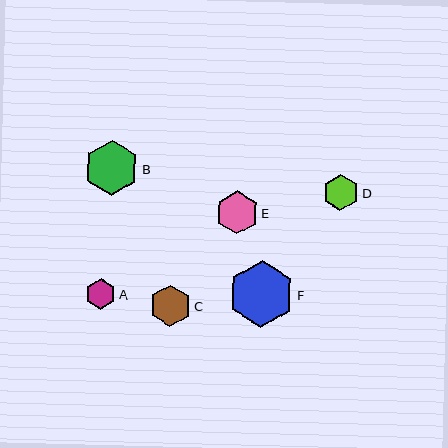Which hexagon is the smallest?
Hexagon A is the smallest with a size of approximately 31 pixels.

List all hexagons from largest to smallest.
From largest to smallest: F, B, E, C, D, A.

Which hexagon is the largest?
Hexagon F is the largest with a size of approximately 66 pixels.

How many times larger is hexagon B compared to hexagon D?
Hexagon B is approximately 1.5 times the size of hexagon D.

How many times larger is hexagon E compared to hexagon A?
Hexagon E is approximately 1.4 times the size of hexagon A.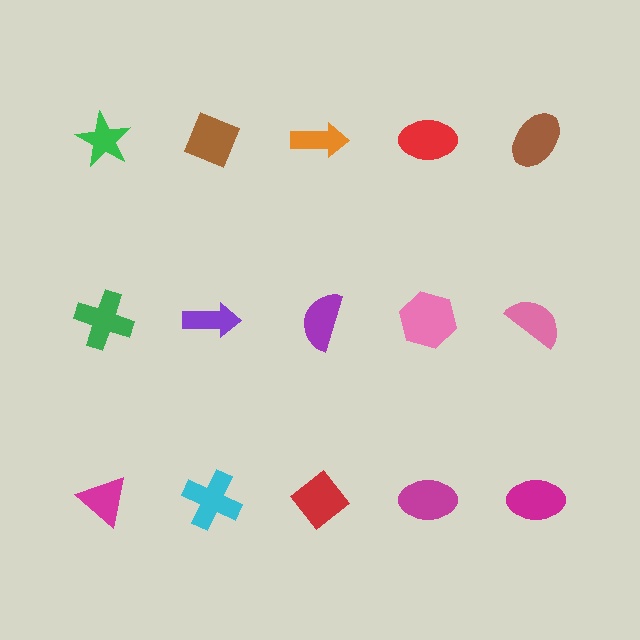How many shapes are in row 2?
5 shapes.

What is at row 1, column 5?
A brown ellipse.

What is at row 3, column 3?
A red diamond.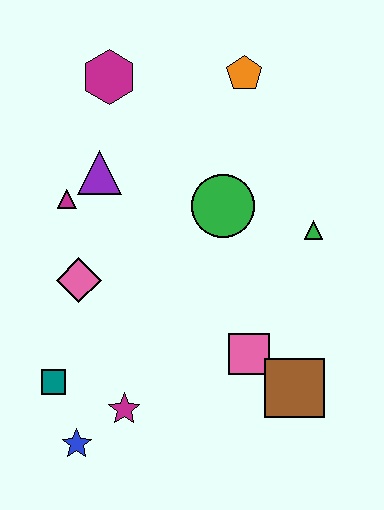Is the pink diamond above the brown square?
Yes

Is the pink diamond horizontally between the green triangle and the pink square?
No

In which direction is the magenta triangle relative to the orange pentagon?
The magenta triangle is to the left of the orange pentagon.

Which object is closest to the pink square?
The brown square is closest to the pink square.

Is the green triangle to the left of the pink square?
No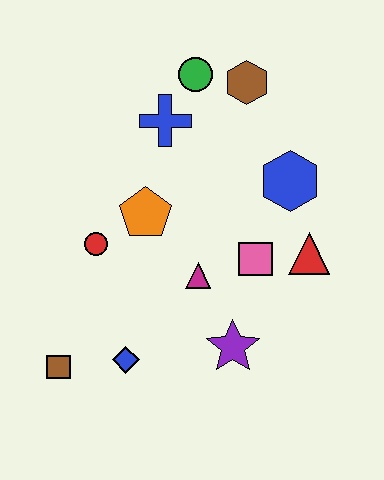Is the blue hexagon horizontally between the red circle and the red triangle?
Yes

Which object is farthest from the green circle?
The brown square is farthest from the green circle.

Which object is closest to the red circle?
The orange pentagon is closest to the red circle.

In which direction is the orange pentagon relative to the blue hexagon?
The orange pentagon is to the left of the blue hexagon.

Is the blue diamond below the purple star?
Yes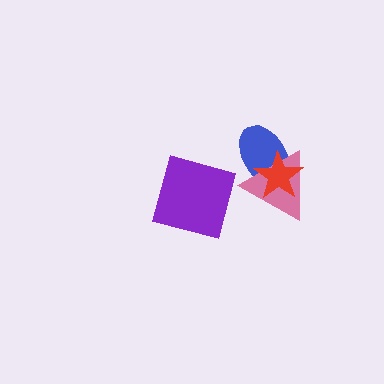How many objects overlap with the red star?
2 objects overlap with the red star.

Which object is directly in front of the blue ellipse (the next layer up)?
The pink triangle is directly in front of the blue ellipse.